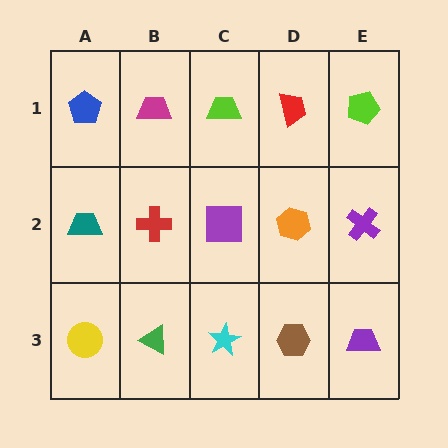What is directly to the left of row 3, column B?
A yellow circle.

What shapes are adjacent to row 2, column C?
A lime trapezoid (row 1, column C), a cyan star (row 3, column C), a red cross (row 2, column B), an orange hexagon (row 2, column D).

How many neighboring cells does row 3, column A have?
2.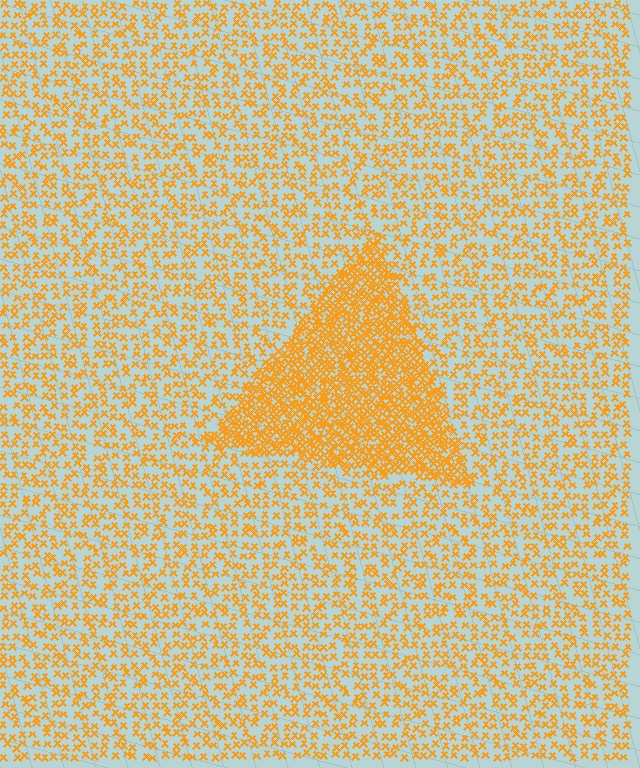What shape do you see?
I see a triangle.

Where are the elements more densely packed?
The elements are more densely packed inside the triangle boundary.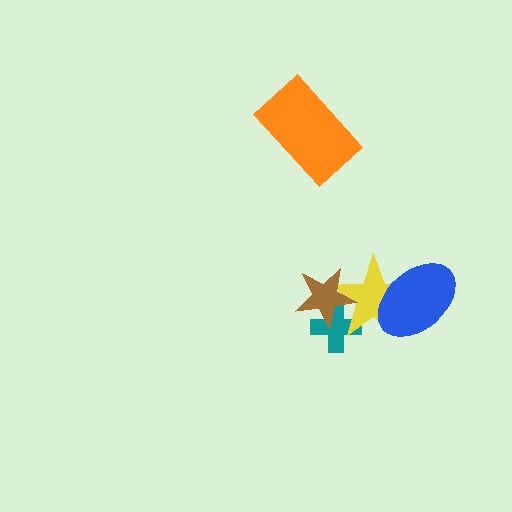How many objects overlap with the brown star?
2 objects overlap with the brown star.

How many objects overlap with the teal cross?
2 objects overlap with the teal cross.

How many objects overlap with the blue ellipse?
1 object overlaps with the blue ellipse.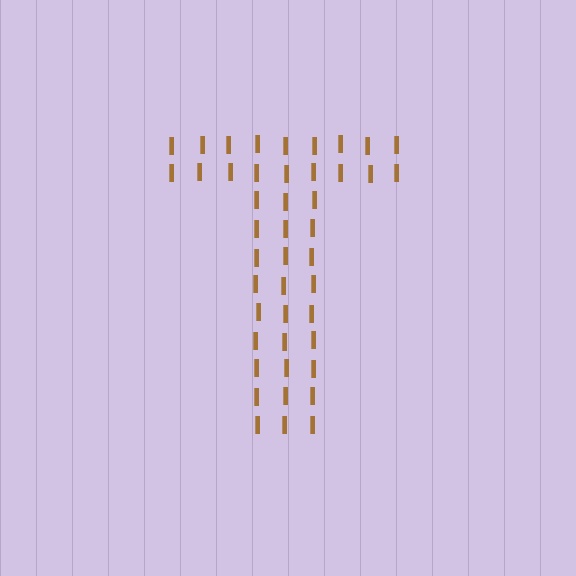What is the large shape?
The large shape is the letter T.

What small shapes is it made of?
It is made of small letter I's.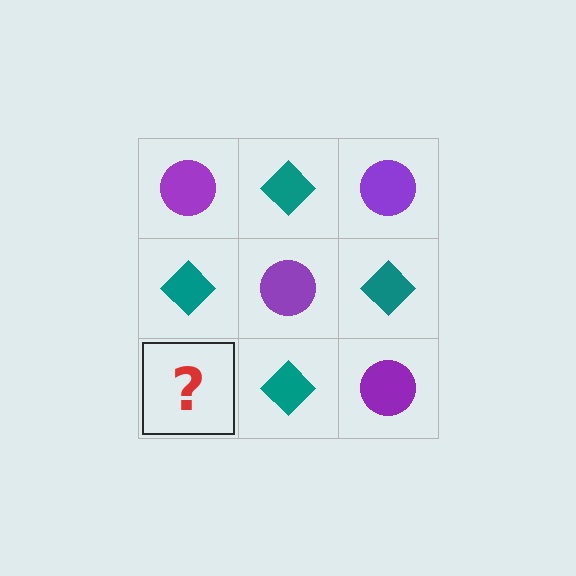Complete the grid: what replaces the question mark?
The question mark should be replaced with a purple circle.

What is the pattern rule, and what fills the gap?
The rule is that it alternates purple circle and teal diamond in a checkerboard pattern. The gap should be filled with a purple circle.